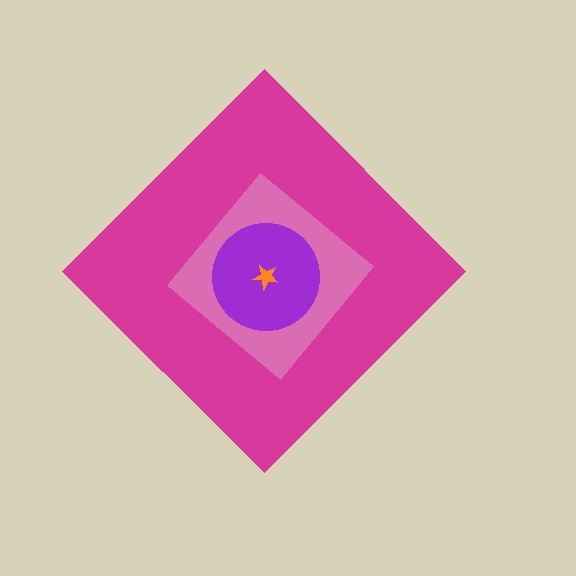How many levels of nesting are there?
4.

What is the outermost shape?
The magenta diamond.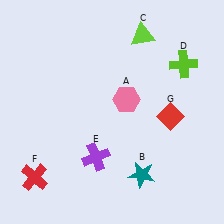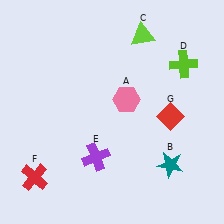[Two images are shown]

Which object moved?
The teal star (B) moved right.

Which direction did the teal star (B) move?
The teal star (B) moved right.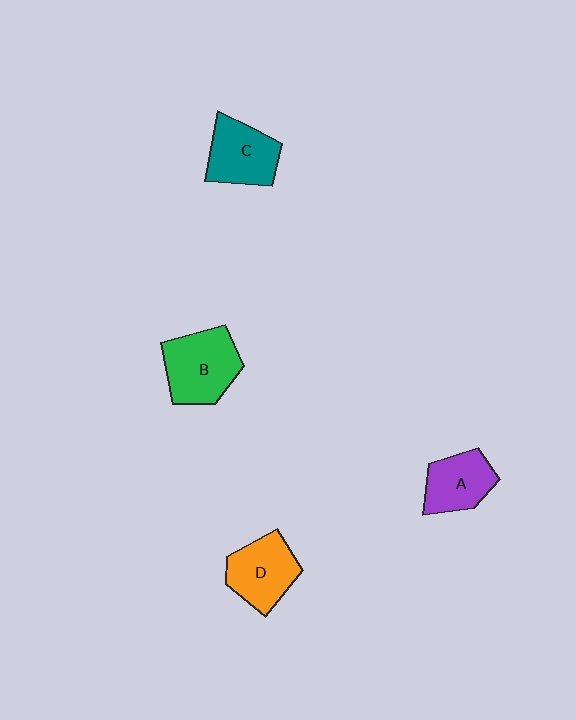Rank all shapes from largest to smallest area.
From largest to smallest: B (green), D (orange), C (teal), A (purple).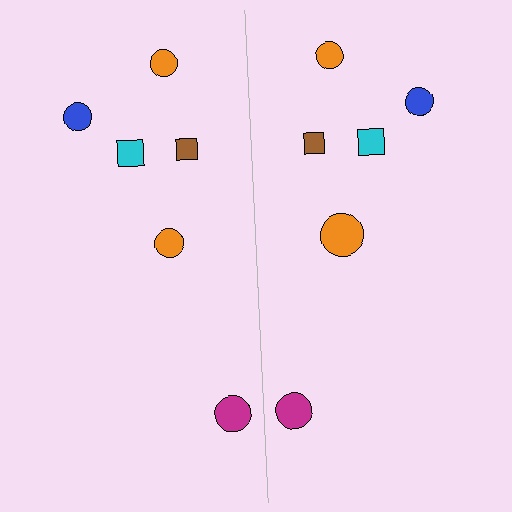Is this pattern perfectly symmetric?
No, the pattern is not perfectly symmetric. The orange circle on the right side has a different size than its mirror counterpart.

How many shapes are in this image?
There are 12 shapes in this image.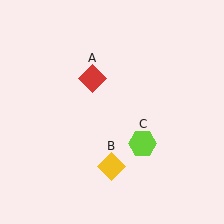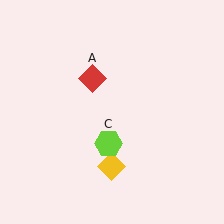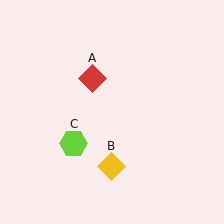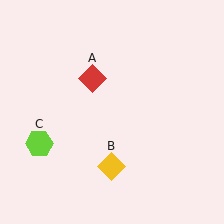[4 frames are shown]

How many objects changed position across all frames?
1 object changed position: lime hexagon (object C).